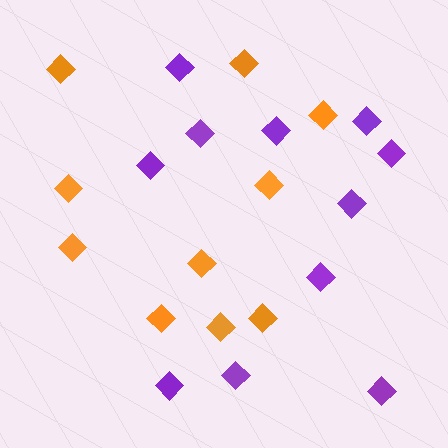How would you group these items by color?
There are 2 groups: one group of purple diamonds (11) and one group of orange diamonds (10).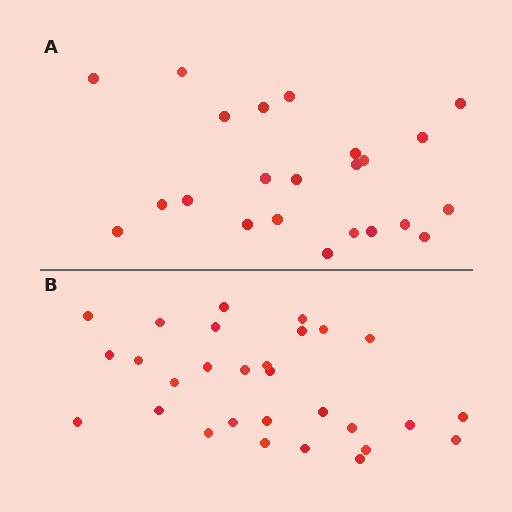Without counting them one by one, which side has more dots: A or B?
Region B (the bottom region) has more dots.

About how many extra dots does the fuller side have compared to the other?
Region B has about 6 more dots than region A.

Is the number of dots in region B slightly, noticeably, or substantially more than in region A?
Region B has noticeably more, but not dramatically so. The ratio is roughly 1.3 to 1.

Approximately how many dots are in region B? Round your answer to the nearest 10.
About 30 dots. (The exact count is 29, which rounds to 30.)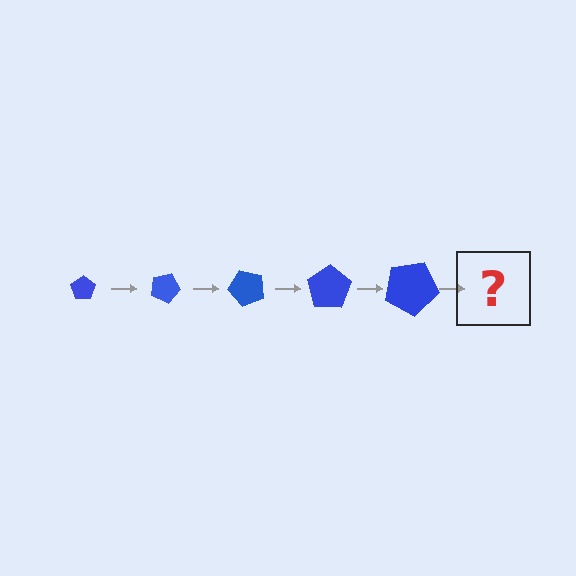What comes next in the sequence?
The next element should be a pentagon, larger than the previous one and rotated 125 degrees from the start.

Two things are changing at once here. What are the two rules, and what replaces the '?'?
The two rules are that the pentagon grows larger each step and it rotates 25 degrees each step. The '?' should be a pentagon, larger than the previous one and rotated 125 degrees from the start.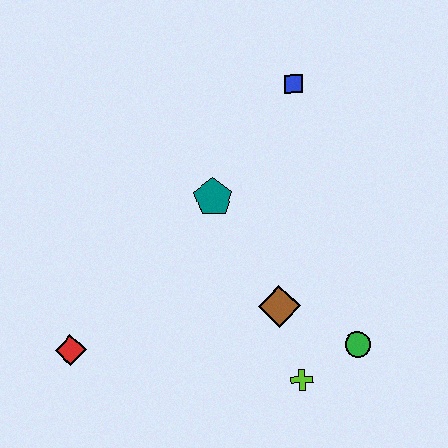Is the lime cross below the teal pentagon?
Yes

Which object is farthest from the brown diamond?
The blue square is farthest from the brown diamond.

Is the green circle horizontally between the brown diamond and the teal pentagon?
No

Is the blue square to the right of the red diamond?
Yes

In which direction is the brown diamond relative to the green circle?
The brown diamond is to the left of the green circle.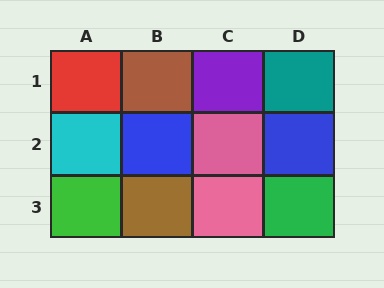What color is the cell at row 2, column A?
Cyan.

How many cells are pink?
2 cells are pink.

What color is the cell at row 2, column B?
Blue.